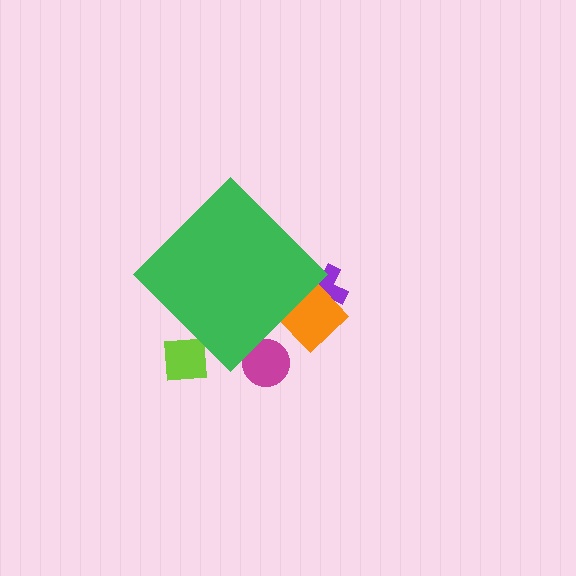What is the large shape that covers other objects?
A green diamond.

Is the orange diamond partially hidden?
Yes, the orange diamond is partially hidden behind the green diamond.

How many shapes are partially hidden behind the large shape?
4 shapes are partially hidden.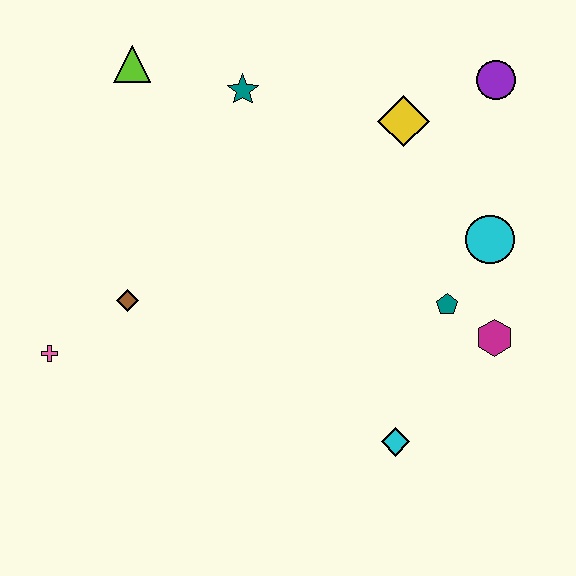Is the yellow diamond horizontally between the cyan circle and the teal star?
Yes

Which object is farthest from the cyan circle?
The pink cross is farthest from the cyan circle.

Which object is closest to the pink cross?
The brown diamond is closest to the pink cross.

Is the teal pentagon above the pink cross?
Yes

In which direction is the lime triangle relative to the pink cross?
The lime triangle is above the pink cross.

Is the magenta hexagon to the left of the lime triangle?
No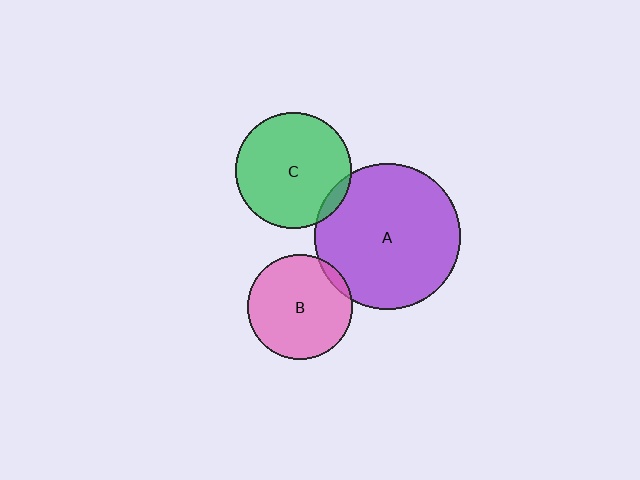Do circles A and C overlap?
Yes.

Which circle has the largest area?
Circle A (purple).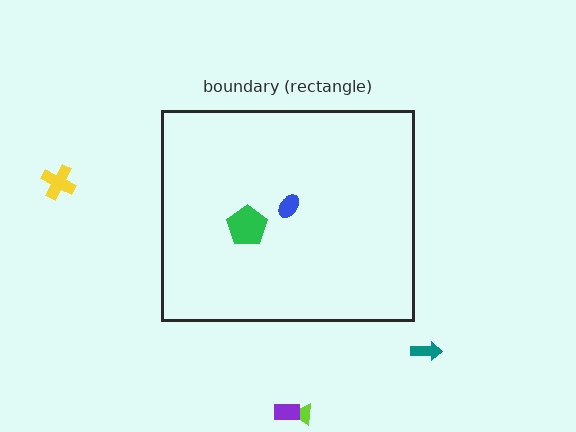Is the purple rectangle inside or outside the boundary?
Outside.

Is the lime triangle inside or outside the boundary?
Outside.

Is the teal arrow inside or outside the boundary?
Outside.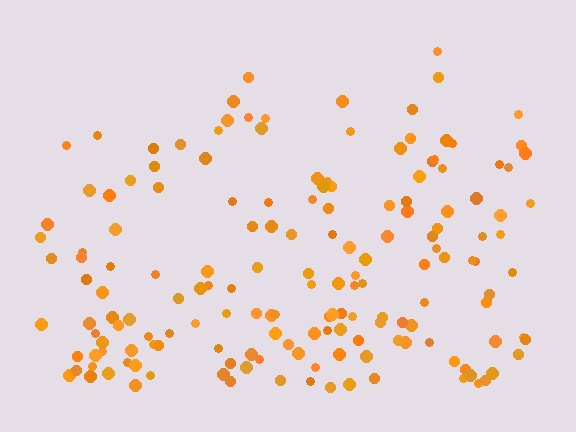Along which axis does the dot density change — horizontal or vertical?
Vertical.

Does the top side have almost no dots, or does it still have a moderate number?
Still a moderate number, just noticeably fewer than the bottom.